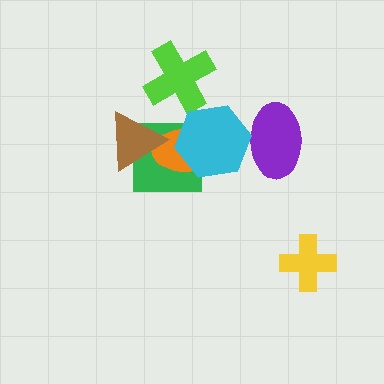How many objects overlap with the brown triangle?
2 objects overlap with the brown triangle.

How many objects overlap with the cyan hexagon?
3 objects overlap with the cyan hexagon.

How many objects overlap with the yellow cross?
0 objects overlap with the yellow cross.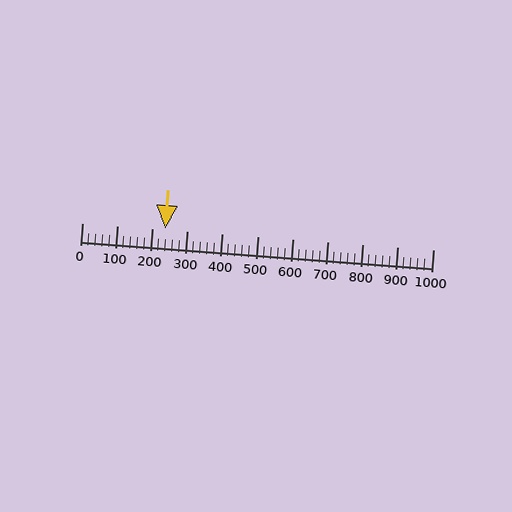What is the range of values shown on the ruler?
The ruler shows values from 0 to 1000.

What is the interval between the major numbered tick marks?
The major tick marks are spaced 100 units apart.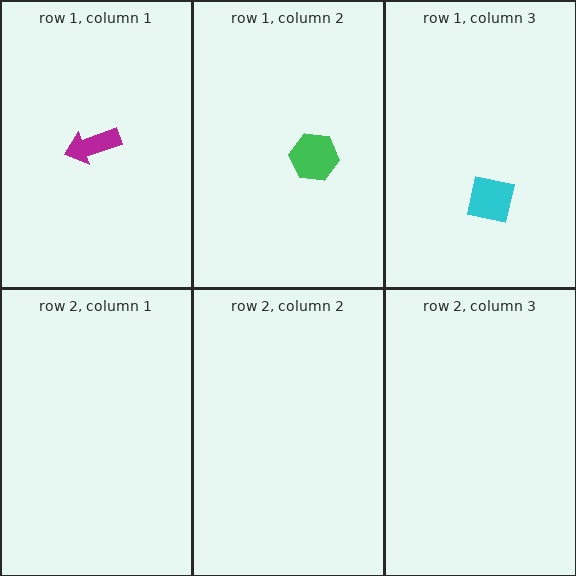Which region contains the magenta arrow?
The row 1, column 1 region.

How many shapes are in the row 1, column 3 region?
1.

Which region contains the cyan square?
The row 1, column 3 region.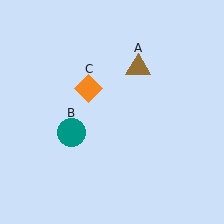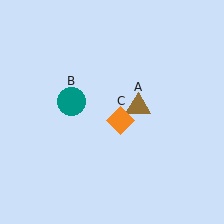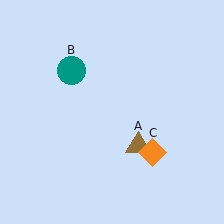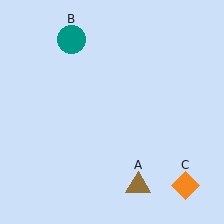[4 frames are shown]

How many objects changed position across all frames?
3 objects changed position: brown triangle (object A), teal circle (object B), orange diamond (object C).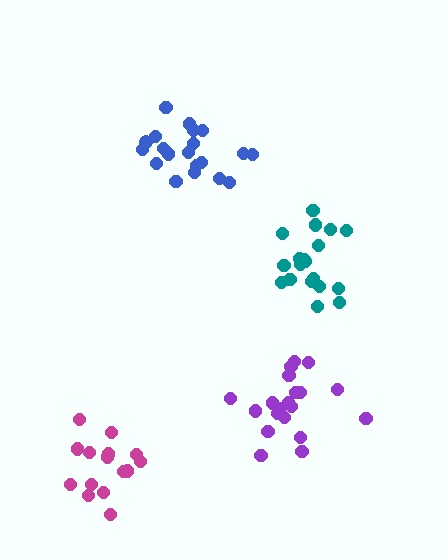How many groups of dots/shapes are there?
There are 4 groups.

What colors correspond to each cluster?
The clusters are colored: teal, blue, purple, magenta.